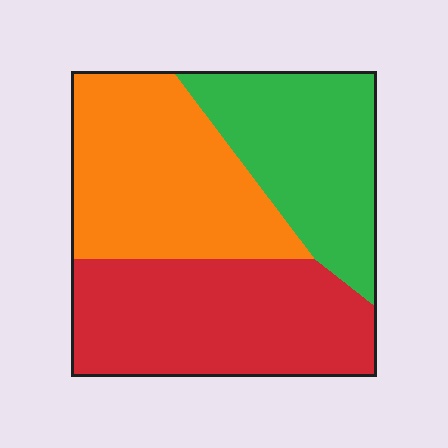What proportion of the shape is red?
Red takes up about three eighths (3/8) of the shape.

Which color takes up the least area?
Green, at roughly 30%.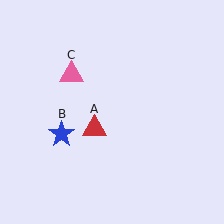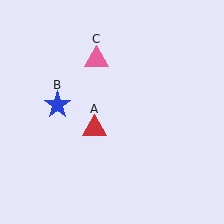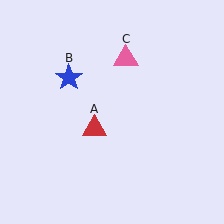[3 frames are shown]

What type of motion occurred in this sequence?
The blue star (object B), pink triangle (object C) rotated clockwise around the center of the scene.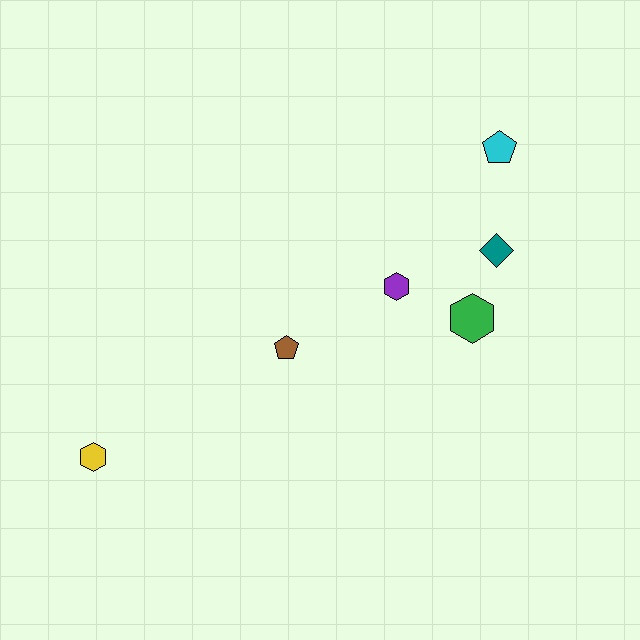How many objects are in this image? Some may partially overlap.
There are 6 objects.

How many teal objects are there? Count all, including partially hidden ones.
There is 1 teal object.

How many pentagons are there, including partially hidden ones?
There are 2 pentagons.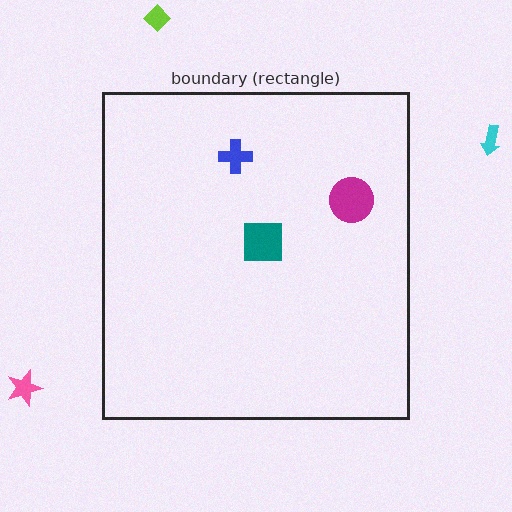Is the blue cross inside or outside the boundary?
Inside.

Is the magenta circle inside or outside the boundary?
Inside.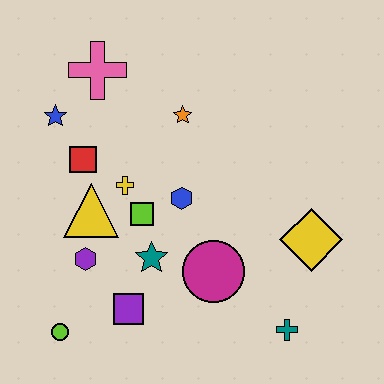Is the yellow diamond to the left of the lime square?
No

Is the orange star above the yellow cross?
Yes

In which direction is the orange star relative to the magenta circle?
The orange star is above the magenta circle.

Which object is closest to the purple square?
The teal star is closest to the purple square.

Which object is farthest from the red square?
The teal cross is farthest from the red square.